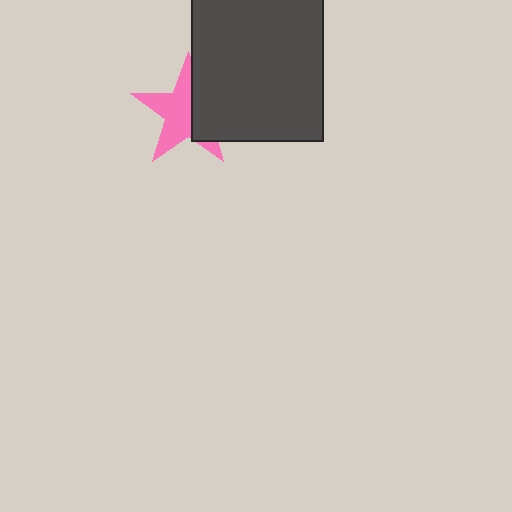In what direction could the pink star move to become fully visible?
The pink star could move left. That would shift it out from behind the dark gray rectangle entirely.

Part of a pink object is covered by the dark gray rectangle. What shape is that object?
It is a star.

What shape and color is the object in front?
The object in front is a dark gray rectangle.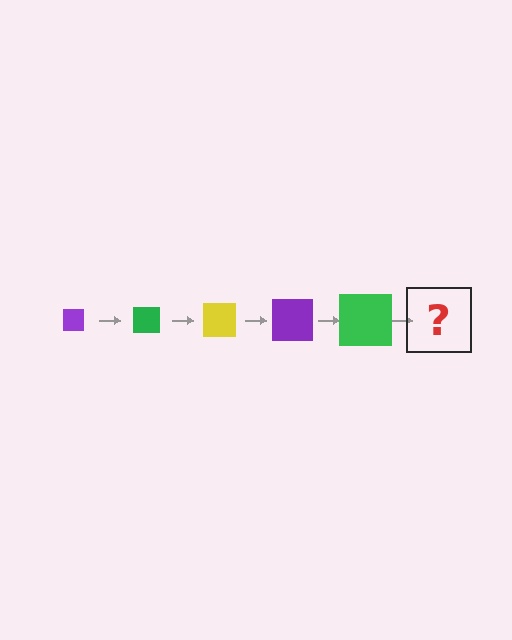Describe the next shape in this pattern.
It should be a yellow square, larger than the previous one.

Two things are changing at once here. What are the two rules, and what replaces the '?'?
The two rules are that the square grows larger each step and the color cycles through purple, green, and yellow. The '?' should be a yellow square, larger than the previous one.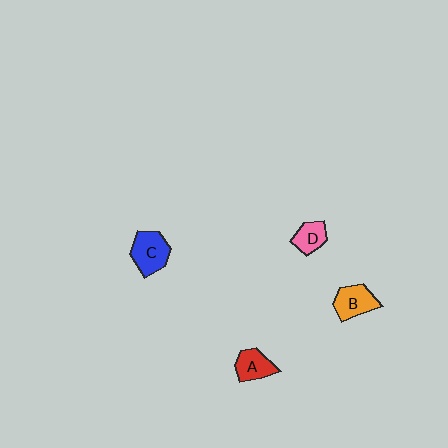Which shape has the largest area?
Shape C (blue).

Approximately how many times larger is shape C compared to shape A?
Approximately 1.3 times.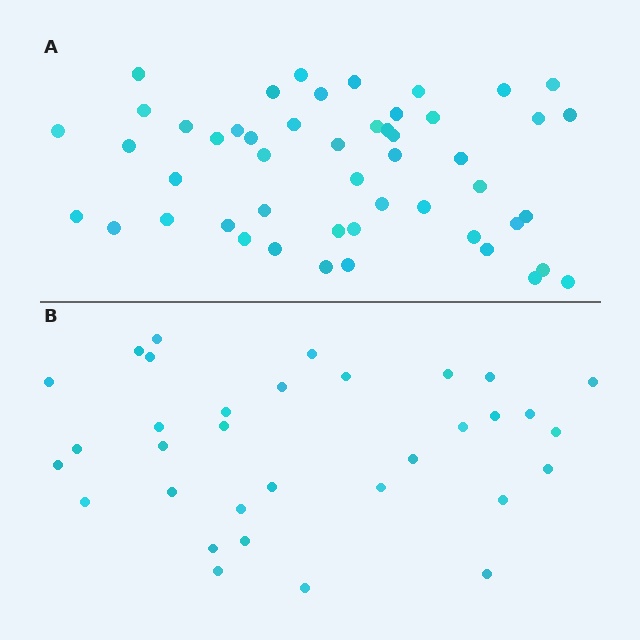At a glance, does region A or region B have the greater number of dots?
Region A (the top region) has more dots.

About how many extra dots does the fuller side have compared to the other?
Region A has approximately 15 more dots than region B.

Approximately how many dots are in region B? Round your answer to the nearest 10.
About 30 dots. (The exact count is 33, which rounds to 30.)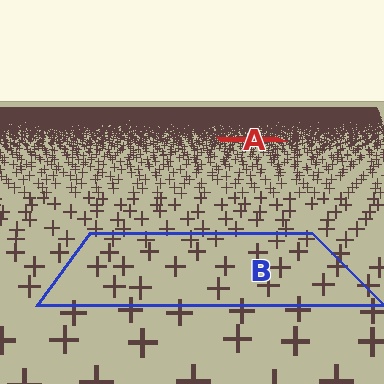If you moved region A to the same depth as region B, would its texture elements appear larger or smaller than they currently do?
They would appear larger. At a closer depth, the same texture elements are projected at a bigger on-screen size.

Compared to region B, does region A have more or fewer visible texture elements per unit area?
Region A has more texture elements per unit area — they are packed more densely because it is farther away.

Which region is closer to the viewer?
Region B is closer. The texture elements there are larger and more spread out.